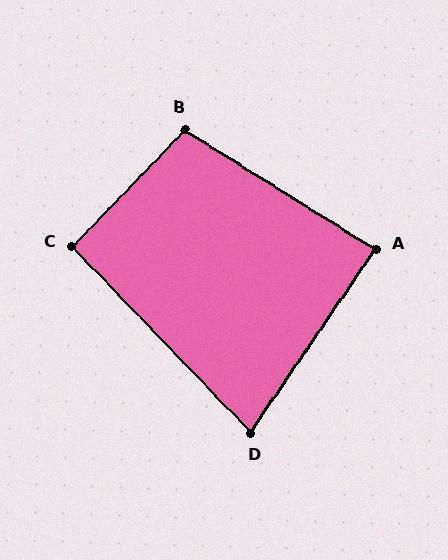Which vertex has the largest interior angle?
B, at approximately 102 degrees.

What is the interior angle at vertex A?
Approximately 88 degrees (approximately right).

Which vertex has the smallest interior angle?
D, at approximately 78 degrees.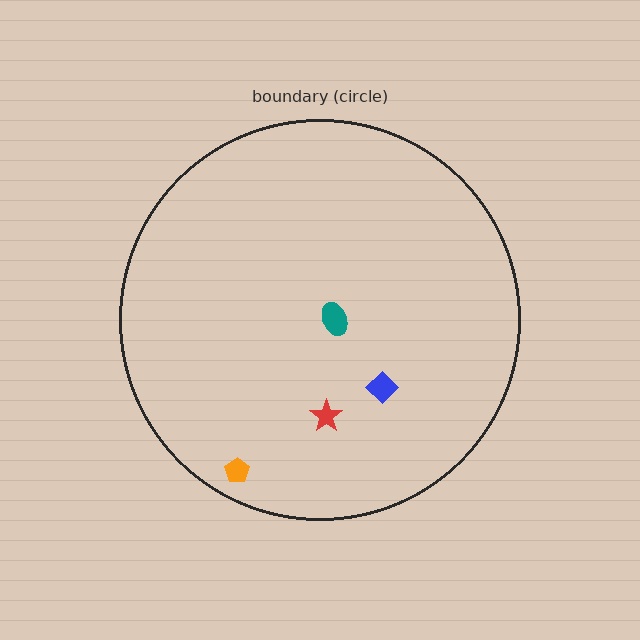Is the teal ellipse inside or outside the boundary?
Inside.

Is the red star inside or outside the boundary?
Inside.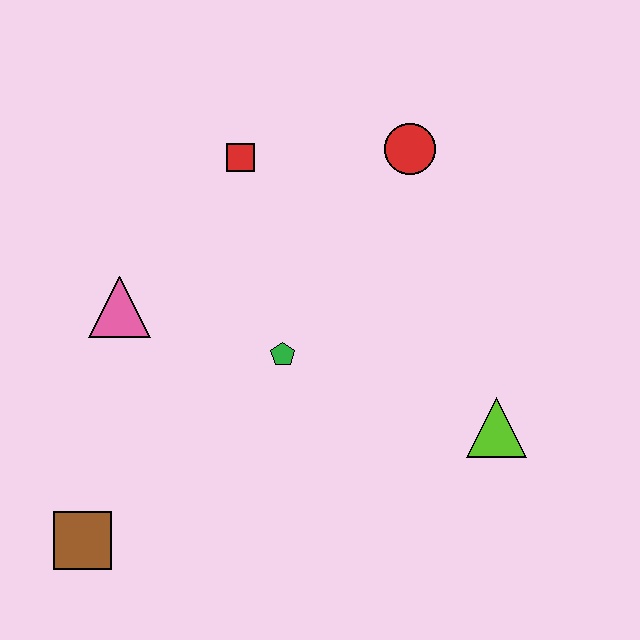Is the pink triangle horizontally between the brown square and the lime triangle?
Yes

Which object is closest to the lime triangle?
The green pentagon is closest to the lime triangle.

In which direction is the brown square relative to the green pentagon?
The brown square is to the left of the green pentagon.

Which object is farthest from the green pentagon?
The brown square is farthest from the green pentagon.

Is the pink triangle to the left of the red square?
Yes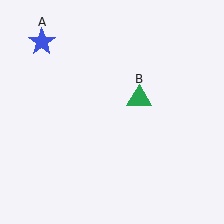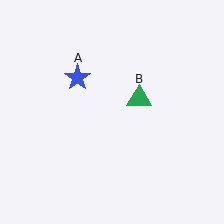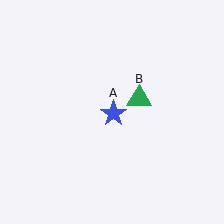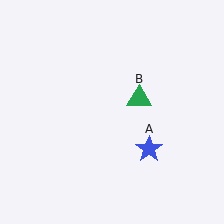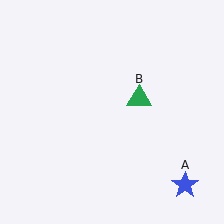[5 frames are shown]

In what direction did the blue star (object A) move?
The blue star (object A) moved down and to the right.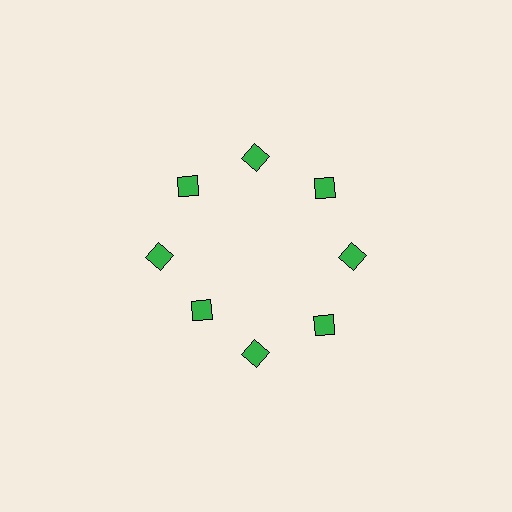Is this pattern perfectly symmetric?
No. The 8 green squares are arranged in a ring, but one element near the 8 o'clock position is pulled inward toward the center, breaking the 8-fold rotational symmetry.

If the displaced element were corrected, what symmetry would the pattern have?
It would have 8-fold rotational symmetry — the pattern would map onto itself every 45 degrees.